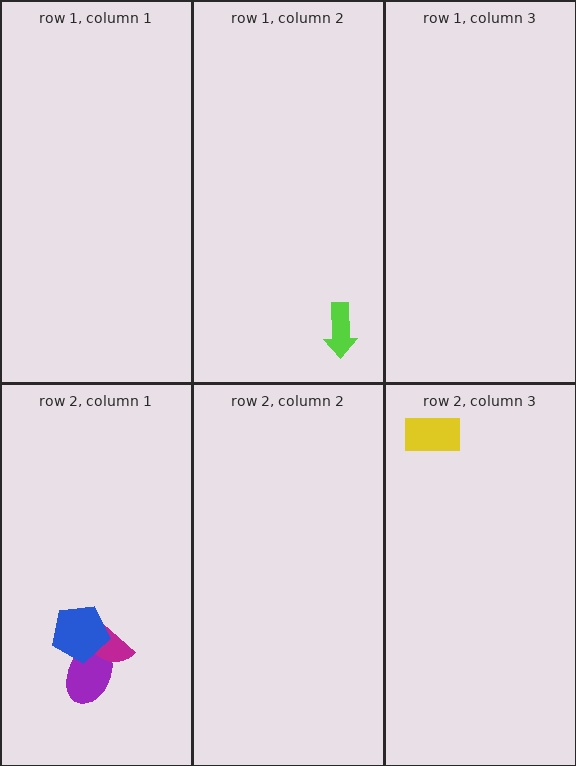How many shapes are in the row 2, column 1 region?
3.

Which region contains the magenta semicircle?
The row 2, column 1 region.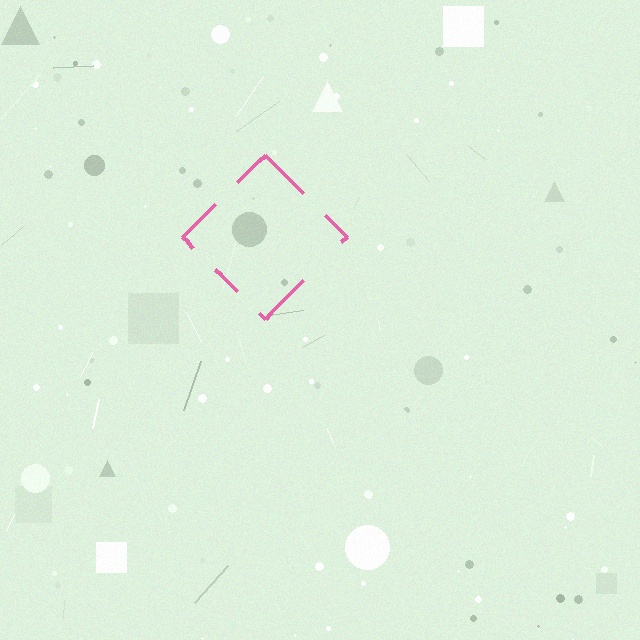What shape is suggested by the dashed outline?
The dashed outline suggests a diamond.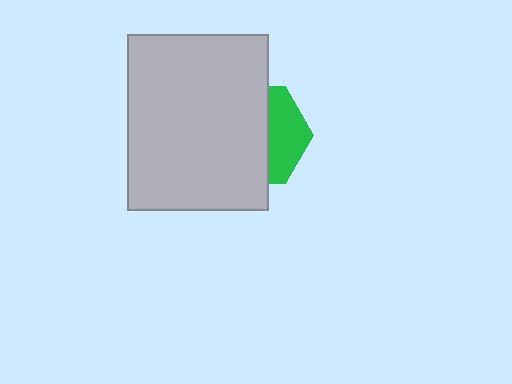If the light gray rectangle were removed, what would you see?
You would see the complete green hexagon.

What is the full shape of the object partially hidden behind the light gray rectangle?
The partially hidden object is a green hexagon.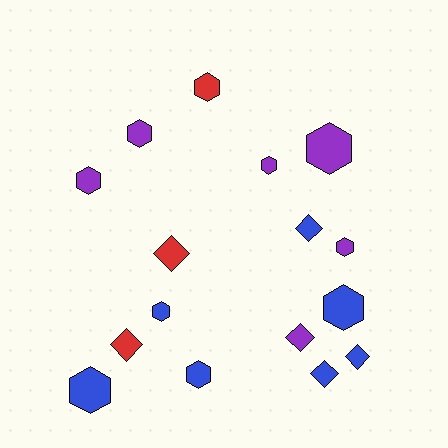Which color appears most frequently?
Blue, with 7 objects.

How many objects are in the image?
There are 16 objects.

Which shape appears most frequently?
Hexagon, with 10 objects.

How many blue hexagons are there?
There are 4 blue hexagons.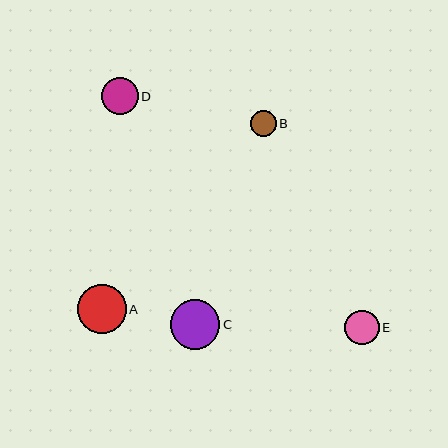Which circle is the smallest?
Circle B is the smallest with a size of approximately 26 pixels.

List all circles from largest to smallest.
From largest to smallest: C, A, D, E, B.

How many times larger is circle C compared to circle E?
Circle C is approximately 1.4 times the size of circle E.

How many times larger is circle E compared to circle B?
Circle E is approximately 1.3 times the size of circle B.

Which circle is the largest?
Circle C is the largest with a size of approximately 49 pixels.